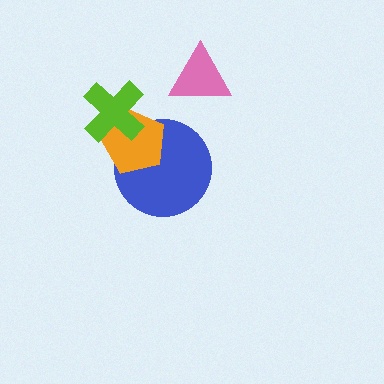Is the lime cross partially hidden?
No, no other shape covers it.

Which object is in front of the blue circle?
The orange pentagon is in front of the blue circle.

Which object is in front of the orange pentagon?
The lime cross is in front of the orange pentagon.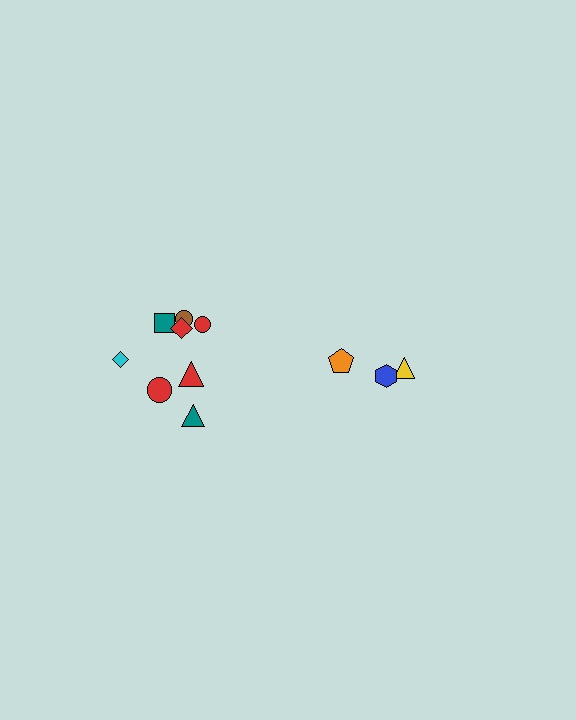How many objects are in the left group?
There are 8 objects.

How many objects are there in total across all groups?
There are 11 objects.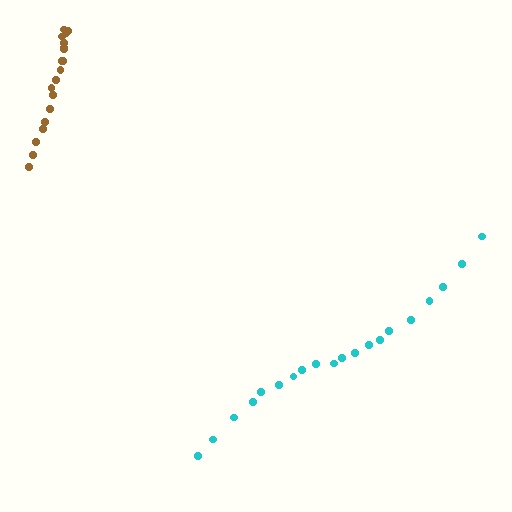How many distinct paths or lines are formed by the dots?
There are 2 distinct paths.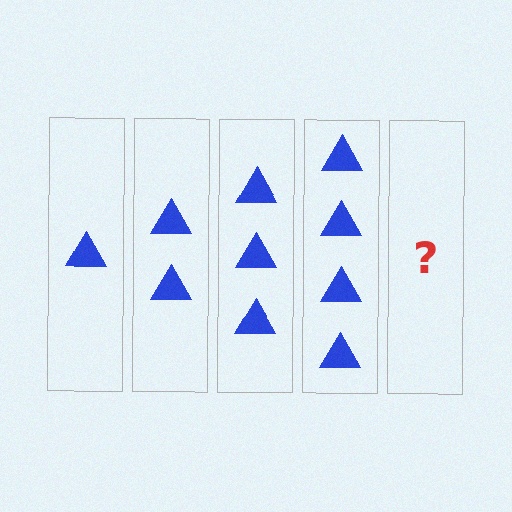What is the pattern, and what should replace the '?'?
The pattern is that each step adds one more triangle. The '?' should be 5 triangles.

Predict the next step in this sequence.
The next step is 5 triangles.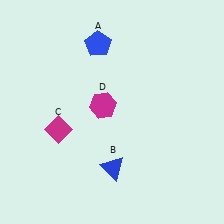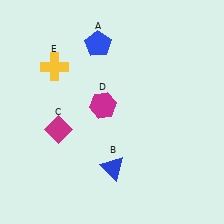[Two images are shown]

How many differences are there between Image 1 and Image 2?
There is 1 difference between the two images.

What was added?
A yellow cross (E) was added in Image 2.